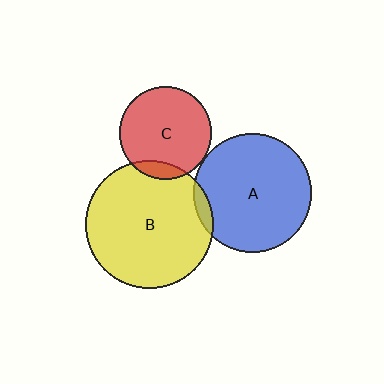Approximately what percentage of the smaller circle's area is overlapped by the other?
Approximately 5%.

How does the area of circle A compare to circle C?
Approximately 1.7 times.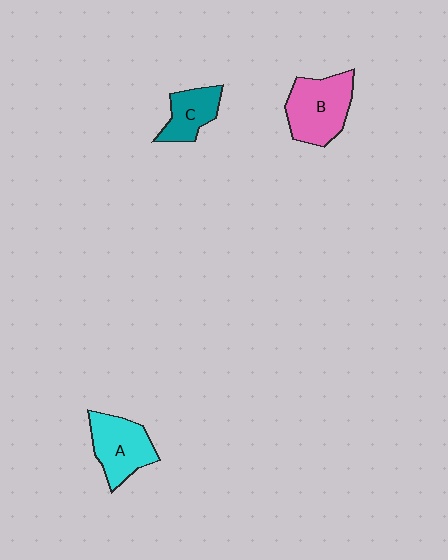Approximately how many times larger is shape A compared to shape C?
Approximately 1.4 times.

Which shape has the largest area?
Shape B (pink).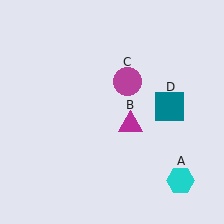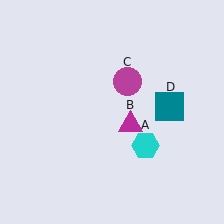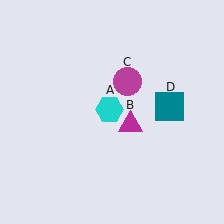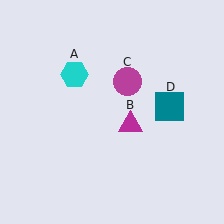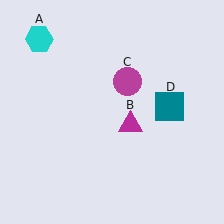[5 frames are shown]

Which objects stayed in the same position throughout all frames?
Magenta triangle (object B) and magenta circle (object C) and teal square (object D) remained stationary.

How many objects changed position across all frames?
1 object changed position: cyan hexagon (object A).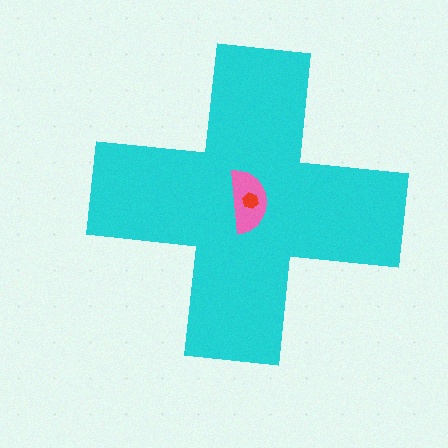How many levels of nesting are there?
3.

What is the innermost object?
The red hexagon.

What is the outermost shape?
The cyan cross.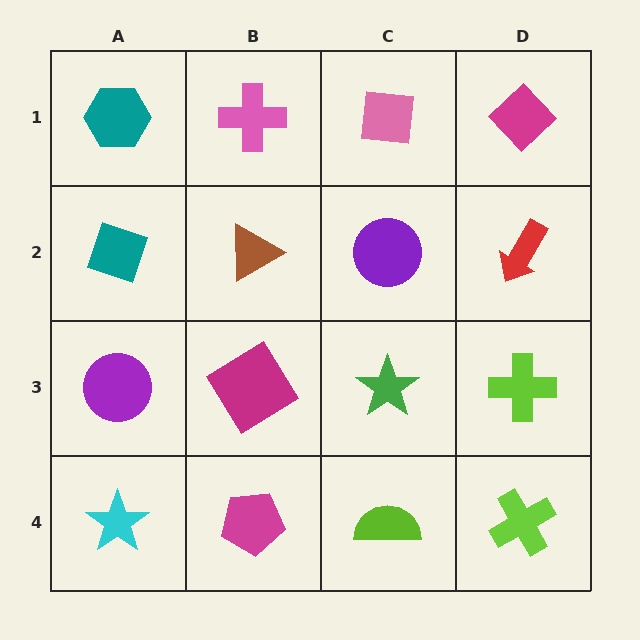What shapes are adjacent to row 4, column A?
A purple circle (row 3, column A), a magenta pentagon (row 4, column B).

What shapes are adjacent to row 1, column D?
A red arrow (row 2, column D), a pink square (row 1, column C).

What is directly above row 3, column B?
A brown triangle.